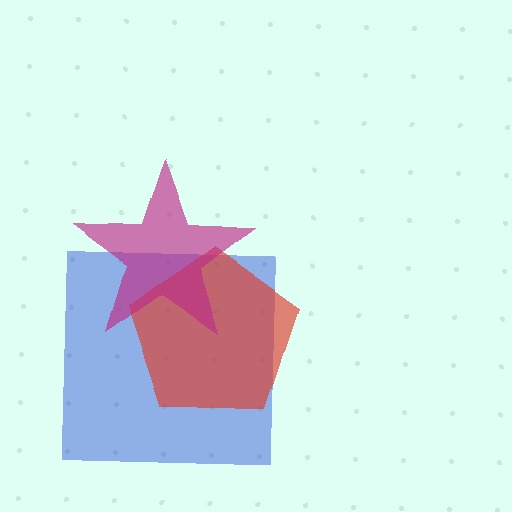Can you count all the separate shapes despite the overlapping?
Yes, there are 3 separate shapes.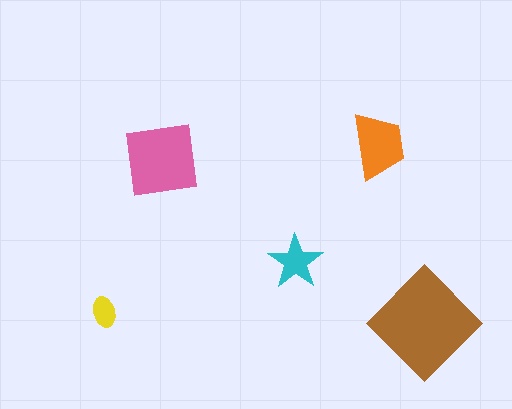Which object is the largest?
The brown diamond.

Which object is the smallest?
The yellow ellipse.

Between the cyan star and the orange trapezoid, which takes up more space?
The orange trapezoid.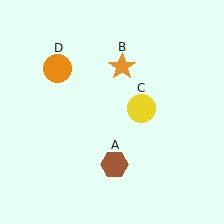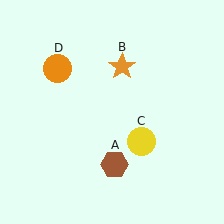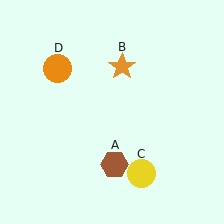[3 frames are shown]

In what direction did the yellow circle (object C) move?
The yellow circle (object C) moved down.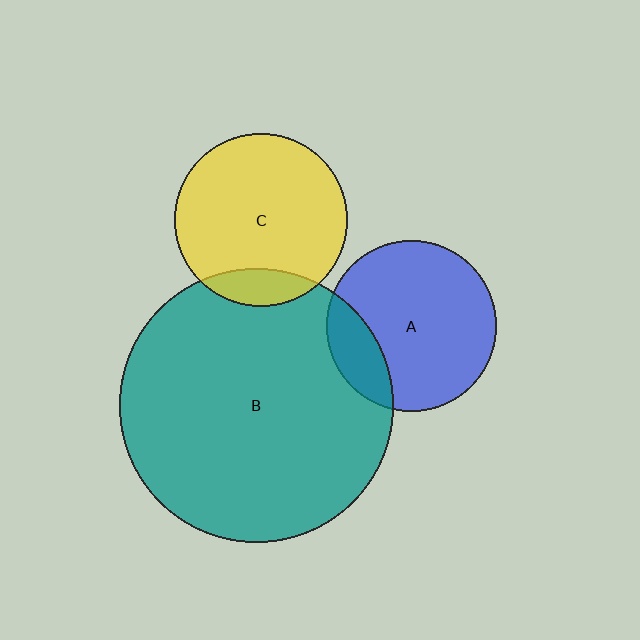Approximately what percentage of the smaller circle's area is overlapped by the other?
Approximately 15%.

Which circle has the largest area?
Circle B (teal).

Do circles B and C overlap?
Yes.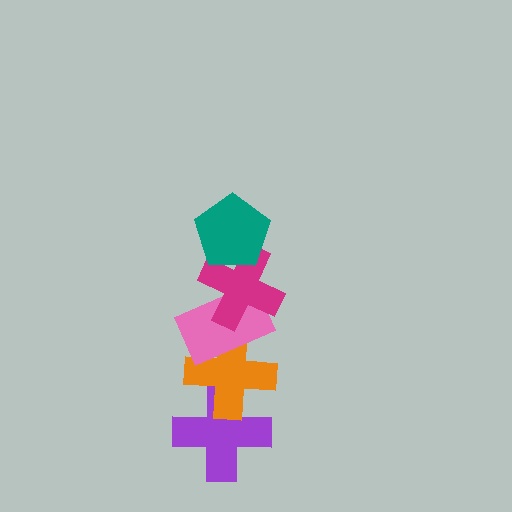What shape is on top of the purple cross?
The orange cross is on top of the purple cross.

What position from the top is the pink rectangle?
The pink rectangle is 3rd from the top.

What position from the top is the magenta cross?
The magenta cross is 2nd from the top.